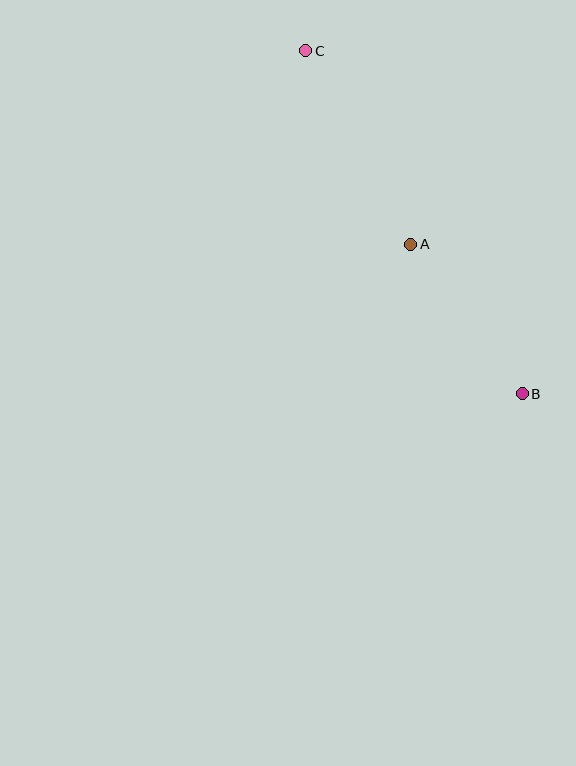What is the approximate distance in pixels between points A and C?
The distance between A and C is approximately 220 pixels.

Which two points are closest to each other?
Points A and B are closest to each other.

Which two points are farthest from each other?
Points B and C are farthest from each other.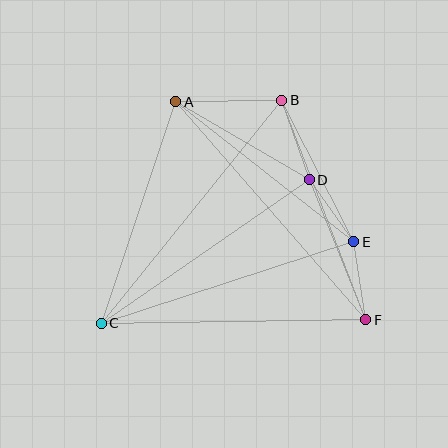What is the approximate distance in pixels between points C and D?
The distance between C and D is approximately 253 pixels.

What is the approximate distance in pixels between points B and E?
The distance between B and E is approximately 159 pixels.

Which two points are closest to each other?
Points D and E are closest to each other.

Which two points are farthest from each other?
Points A and F are farthest from each other.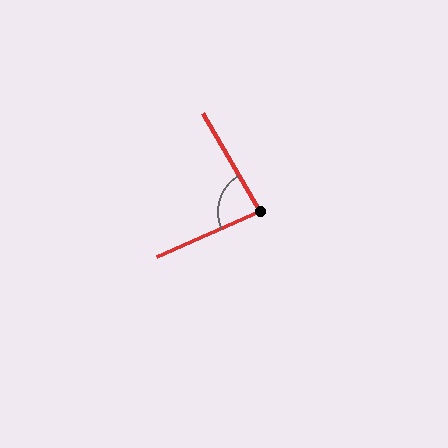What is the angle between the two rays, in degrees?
Approximately 84 degrees.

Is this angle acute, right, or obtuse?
It is acute.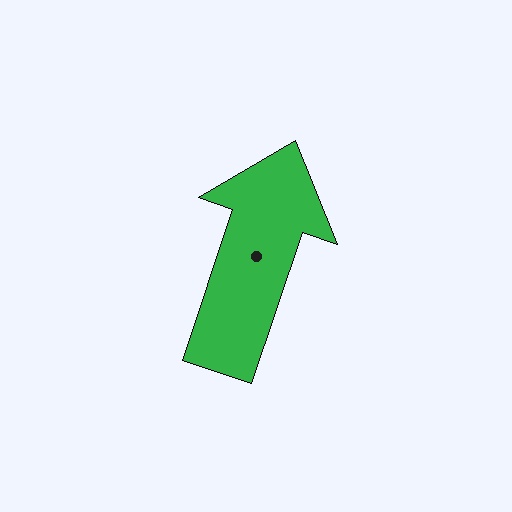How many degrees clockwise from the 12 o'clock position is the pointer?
Approximately 19 degrees.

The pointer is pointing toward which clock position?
Roughly 1 o'clock.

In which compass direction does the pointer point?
North.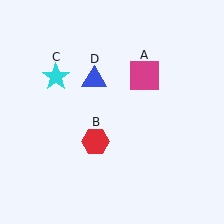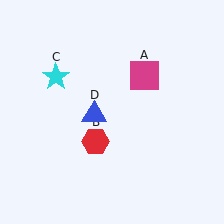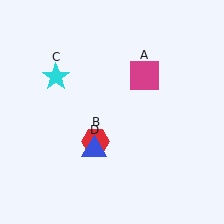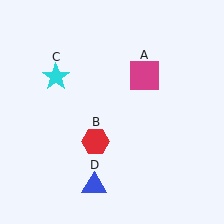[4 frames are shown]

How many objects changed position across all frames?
1 object changed position: blue triangle (object D).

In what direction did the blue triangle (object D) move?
The blue triangle (object D) moved down.